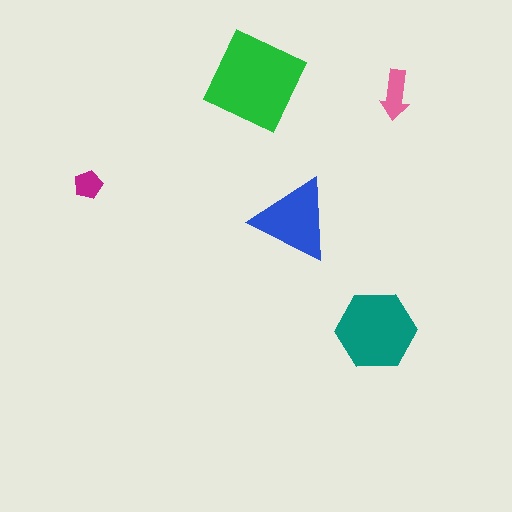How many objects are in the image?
There are 5 objects in the image.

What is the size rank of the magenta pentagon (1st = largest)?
5th.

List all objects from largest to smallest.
The green diamond, the teal hexagon, the blue triangle, the pink arrow, the magenta pentagon.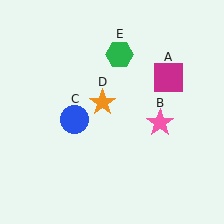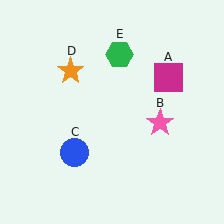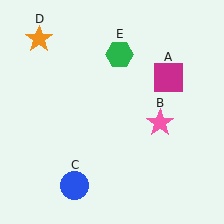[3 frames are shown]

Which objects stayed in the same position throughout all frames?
Magenta square (object A) and pink star (object B) and green hexagon (object E) remained stationary.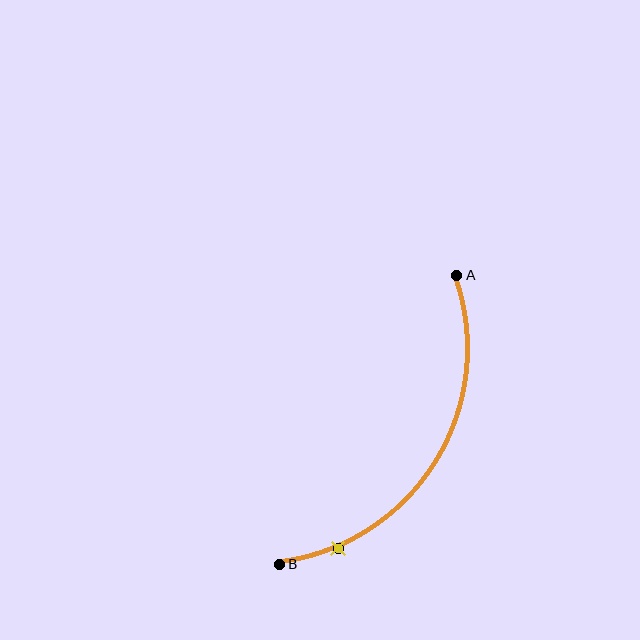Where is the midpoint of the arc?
The arc midpoint is the point on the curve farthest from the straight line joining A and B. It sits to the right of that line.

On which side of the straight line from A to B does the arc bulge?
The arc bulges to the right of the straight line connecting A and B.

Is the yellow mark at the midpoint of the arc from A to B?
No. The yellow mark lies on the arc but is closer to endpoint B. The arc midpoint would be at the point on the curve equidistant along the arc from both A and B.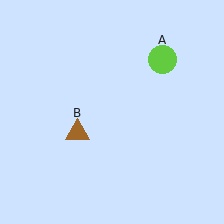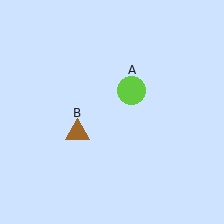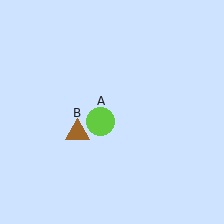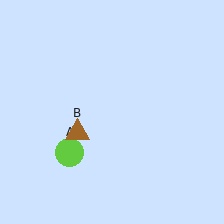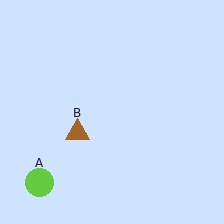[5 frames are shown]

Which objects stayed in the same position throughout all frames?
Brown triangle (object B) remained stationary.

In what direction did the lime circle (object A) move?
The lime circle (object A) moved down and to the left.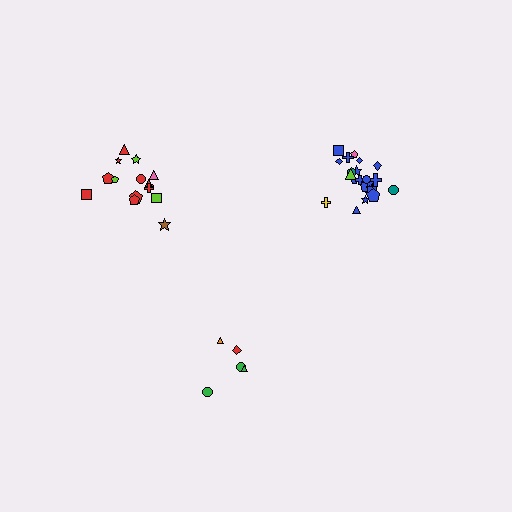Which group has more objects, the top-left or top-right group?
The top-right group.